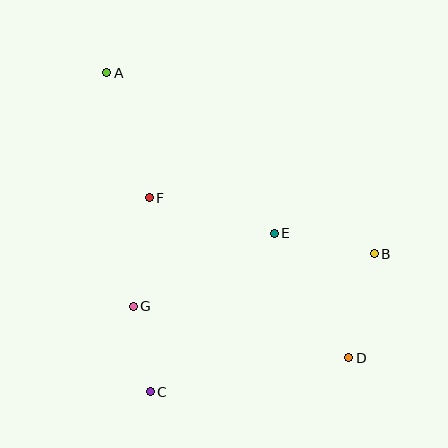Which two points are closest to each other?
Points C and G are closest to each other.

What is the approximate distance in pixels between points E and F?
The distance between E and F is approximately 130 pixels.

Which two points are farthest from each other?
Points A and D are farthest from each other.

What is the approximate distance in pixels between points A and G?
The distance between A and G is approximately 235 pixels.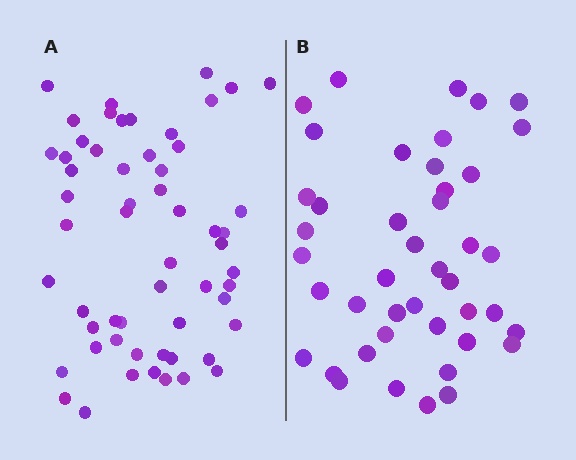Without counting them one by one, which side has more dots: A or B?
Region A (the left region) has more dots.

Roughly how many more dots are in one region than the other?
Region A has approximately 15 more dots than region B.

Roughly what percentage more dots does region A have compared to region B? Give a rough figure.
About 35% more.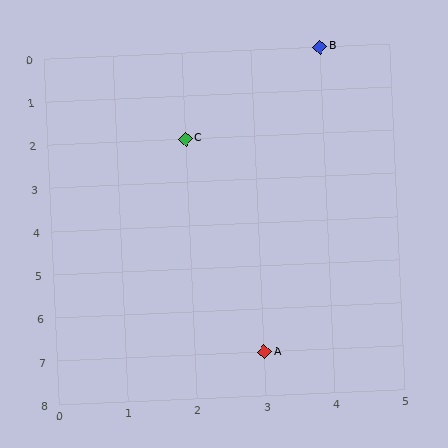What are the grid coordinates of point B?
Point B is at grid coordinates (4, 0).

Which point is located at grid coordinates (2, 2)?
Point C is at (2, 2).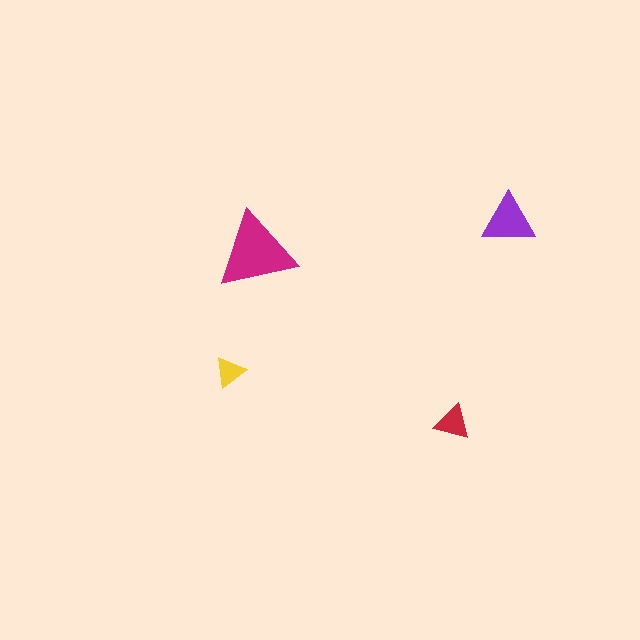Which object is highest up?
The purple triangle is topmost.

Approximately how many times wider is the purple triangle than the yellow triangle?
About 1.5 times wider.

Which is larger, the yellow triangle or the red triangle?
The red one.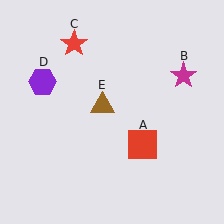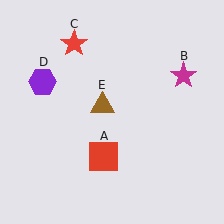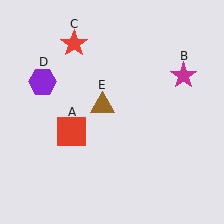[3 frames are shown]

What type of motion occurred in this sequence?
The red square (object A) rotated clockwise around the center of the scene.